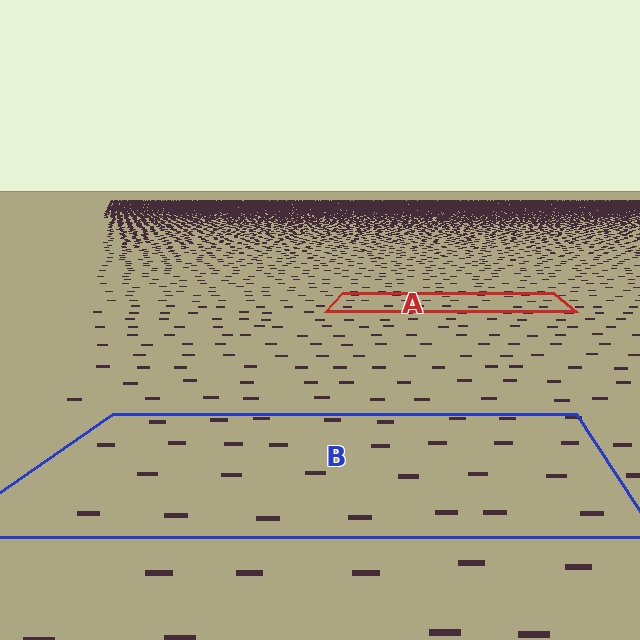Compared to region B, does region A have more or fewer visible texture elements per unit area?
Region A has more texture elements per unit area — they are packed more densely because it is farther away.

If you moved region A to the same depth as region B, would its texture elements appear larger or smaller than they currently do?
They would appear larger. At a closer depth, the same texture elements are projected at a bigger on-screen size.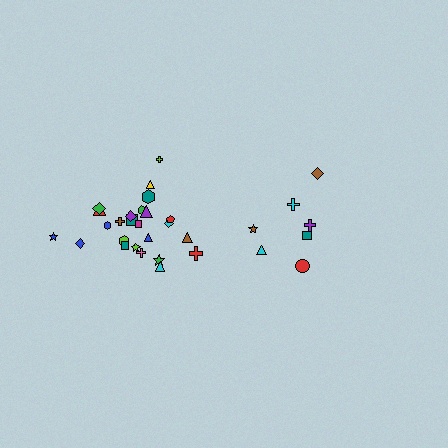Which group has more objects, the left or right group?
The left group.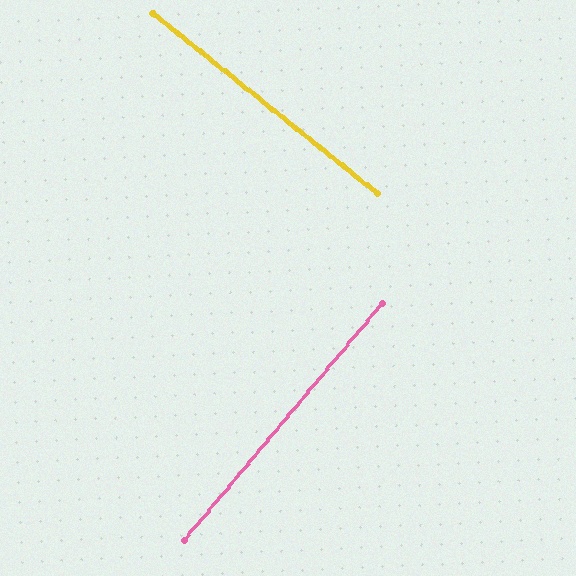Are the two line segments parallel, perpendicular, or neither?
Perpendicular — they meet at approximately 89°.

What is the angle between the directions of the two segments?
Approximately 89 degrees.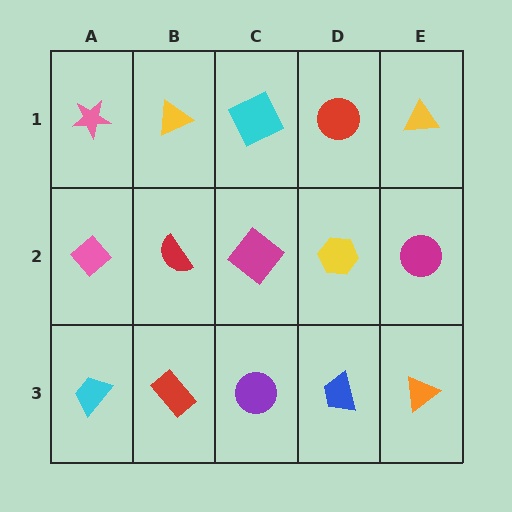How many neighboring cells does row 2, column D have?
4.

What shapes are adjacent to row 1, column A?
A pink diamond (row 2, column A), a yellow triangle (row 1, column B).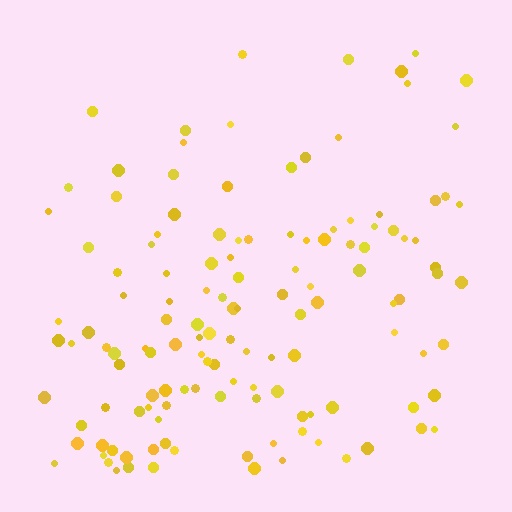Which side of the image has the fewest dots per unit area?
The top.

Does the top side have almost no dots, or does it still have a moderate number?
Still a moderate number, just noticeably fewer than the bottom.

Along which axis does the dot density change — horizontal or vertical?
Vertical.